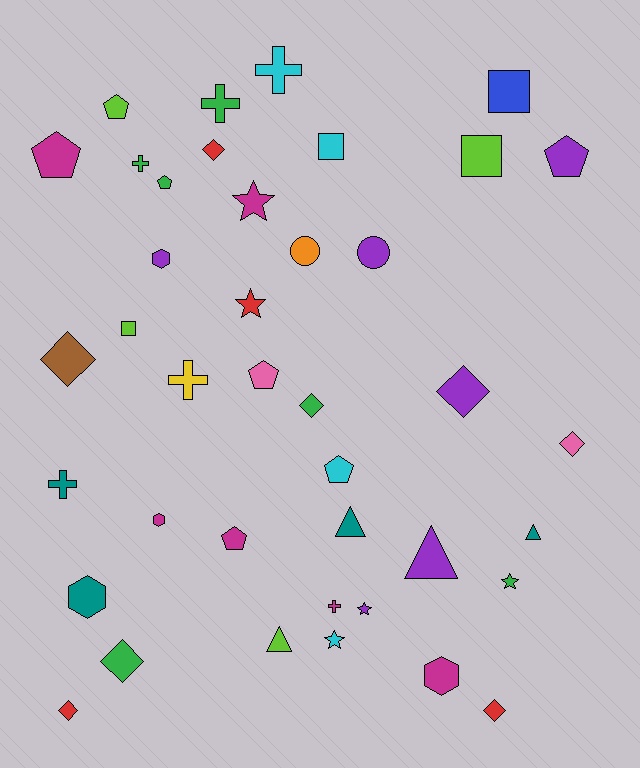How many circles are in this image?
There are 2 circles.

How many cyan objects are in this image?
There are 4 cyan objects.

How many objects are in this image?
There are 40 objects.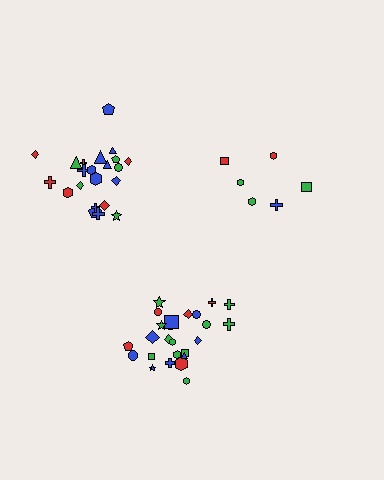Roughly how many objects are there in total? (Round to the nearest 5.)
Roughly 55 objects in total.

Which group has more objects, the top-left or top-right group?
The top-left group.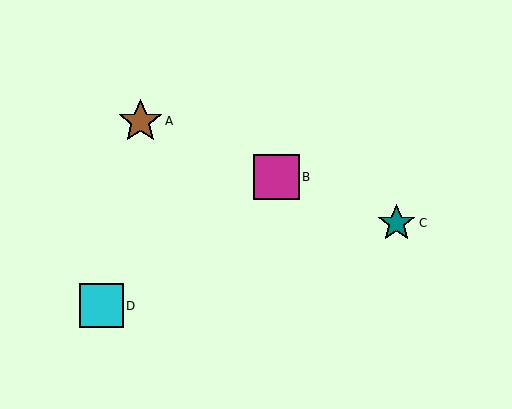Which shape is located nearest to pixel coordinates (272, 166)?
The magenta square (labeled B) at (277, 177) is nearest to that location.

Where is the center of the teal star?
The center of the teal star is at (397, 223).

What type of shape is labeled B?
Shape B is a magenta square.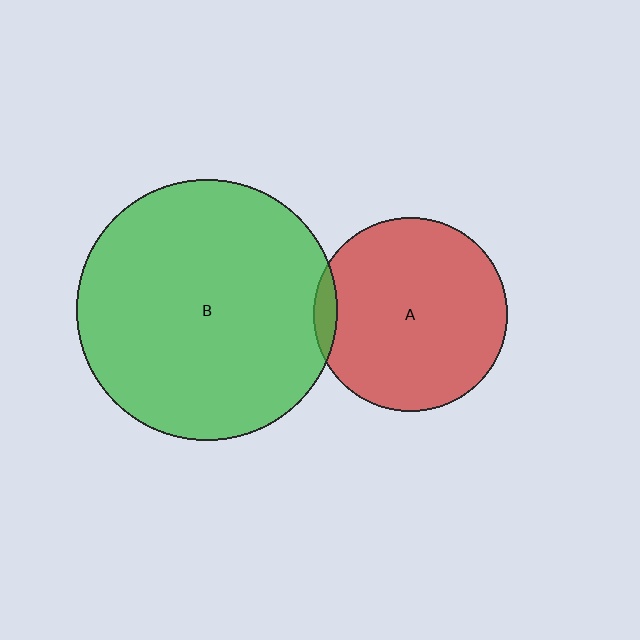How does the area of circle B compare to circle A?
Approximately 1.8 times.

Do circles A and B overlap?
Yes.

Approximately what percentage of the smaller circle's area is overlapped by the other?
Approximately 5%.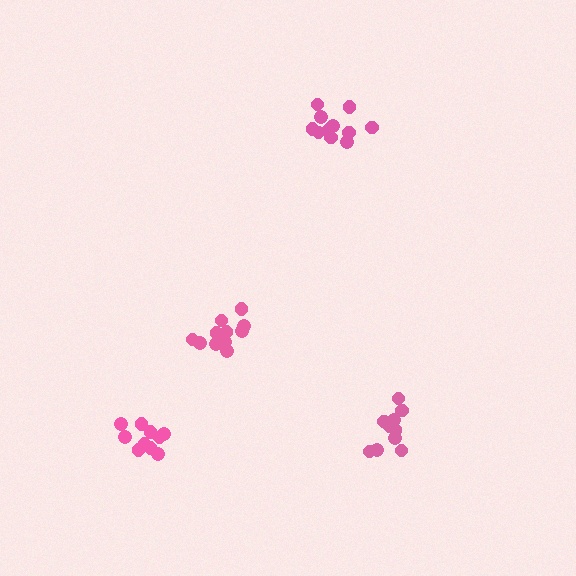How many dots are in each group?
Group 1: 11 dots, Group 2: 12 dots, Group 3: 10 dots, Group 4: 10 dots (43 total).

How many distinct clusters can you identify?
There are 4 distinct clusters.